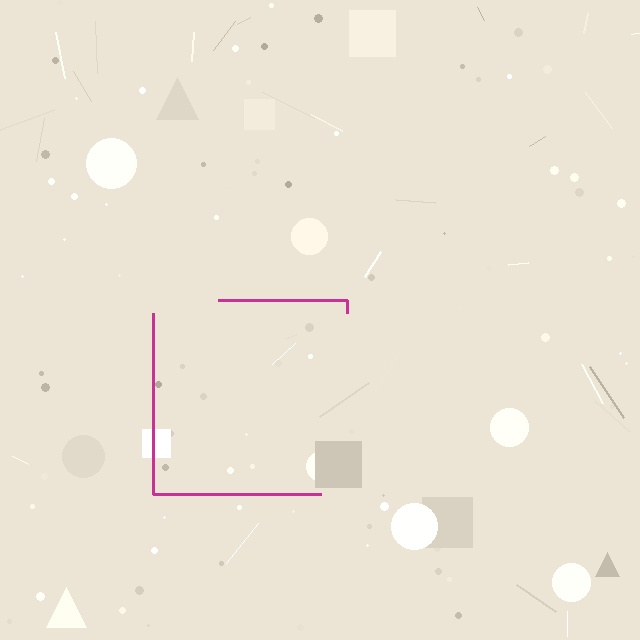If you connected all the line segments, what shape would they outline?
They would outline a square.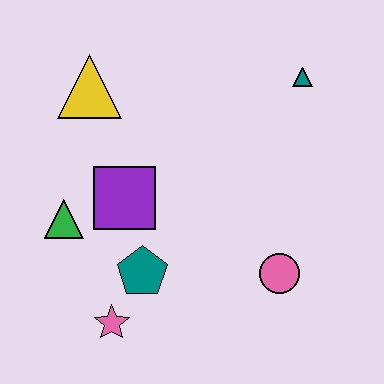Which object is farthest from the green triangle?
The teal triangle is farthest from the green triangle.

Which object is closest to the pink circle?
The teal pentagon is closest to the pink circle.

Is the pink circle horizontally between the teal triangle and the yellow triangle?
Yes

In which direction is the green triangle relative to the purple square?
The green triangle is to the left of the purple square.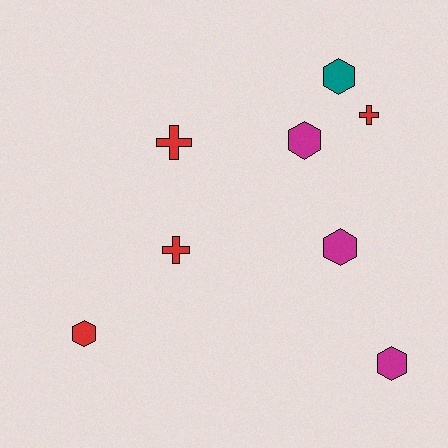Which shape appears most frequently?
Hexagon, with 5 objects.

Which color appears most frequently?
Red, with 4 objects.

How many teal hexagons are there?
There is 1 teal hexagon.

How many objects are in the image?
There are 8 objects.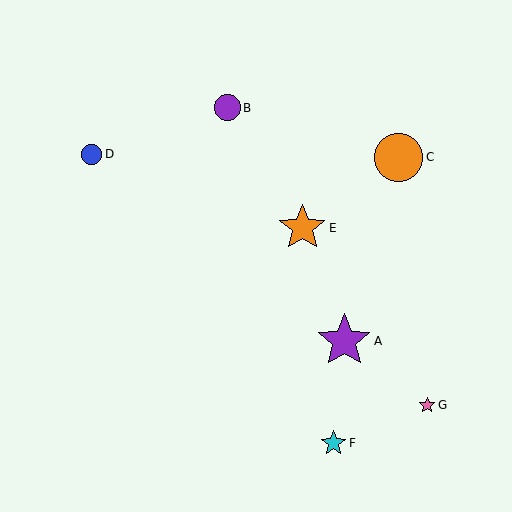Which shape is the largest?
The purple star (labeled A) is the largest.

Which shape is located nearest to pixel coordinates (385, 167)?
The orange circle (labeled C) at (399, 157) is nearest to that location.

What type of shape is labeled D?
Shape D is a blue circle.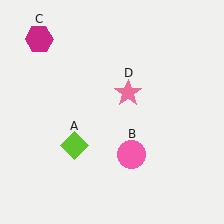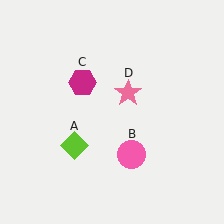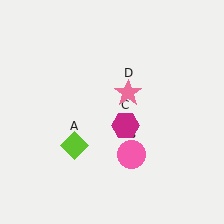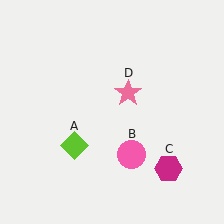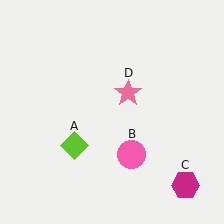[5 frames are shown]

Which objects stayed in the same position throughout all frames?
Lime diamond (object A) and pink circle (object B) and pink star (object D) remained stationary.